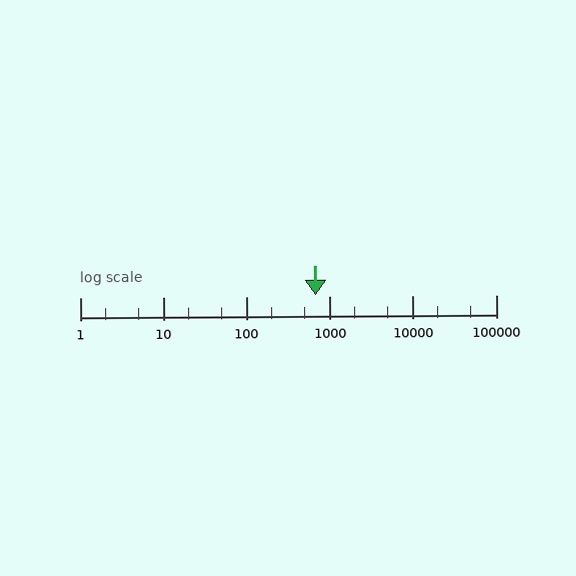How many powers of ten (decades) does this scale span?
The scale spans 5 decades, from 1 to 100000.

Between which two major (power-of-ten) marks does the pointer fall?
The pointer is between 100 and 1000.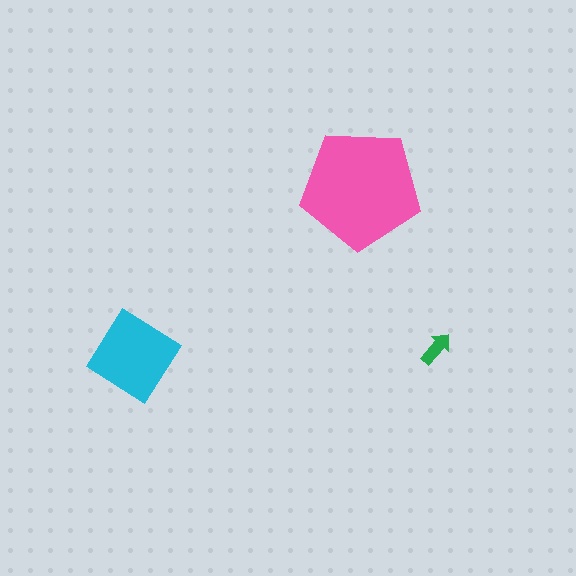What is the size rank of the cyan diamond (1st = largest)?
2nd.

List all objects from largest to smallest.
The pink pentagon, the cyan diamond, the green arrow.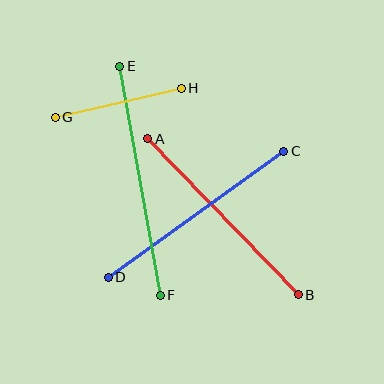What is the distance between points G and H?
The distance is approximately 130 pixels.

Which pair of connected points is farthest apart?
Points E and F are farthest apart.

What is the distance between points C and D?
The distance is approximately 216 pixels.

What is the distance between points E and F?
The distance is approximately 232 pixels.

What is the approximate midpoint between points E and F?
The midpoint is at approximately (140, 181) pixels.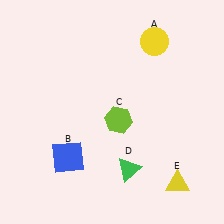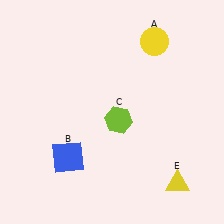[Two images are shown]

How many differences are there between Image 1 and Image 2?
There is 1 difference between the two images.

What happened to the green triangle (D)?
The green triangle (D) was removed in Image 2. It was in the bottom-right area of Image 1.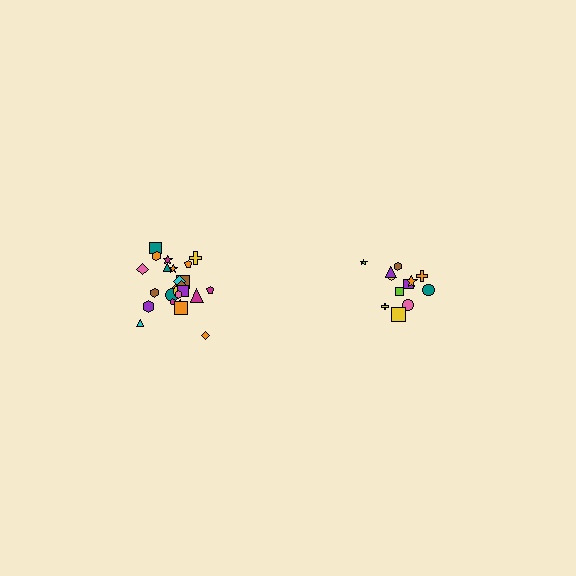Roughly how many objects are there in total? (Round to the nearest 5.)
Roughly 35 objects in total.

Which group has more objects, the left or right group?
The left group.